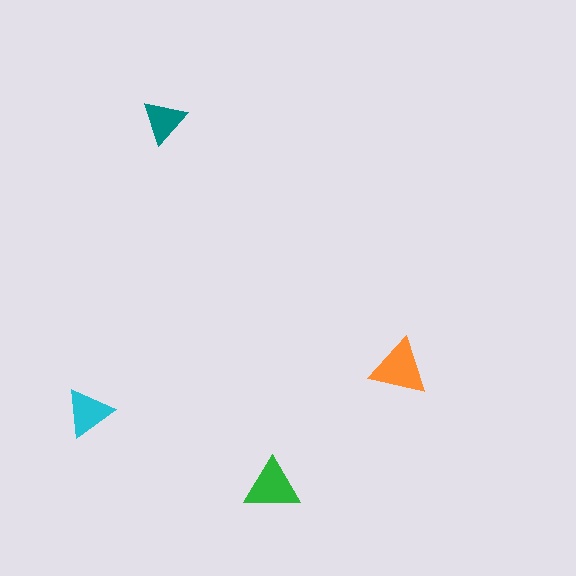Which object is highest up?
The teal triangle is topmost.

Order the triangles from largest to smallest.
the orange one, the green one, the cyan one, the teal one.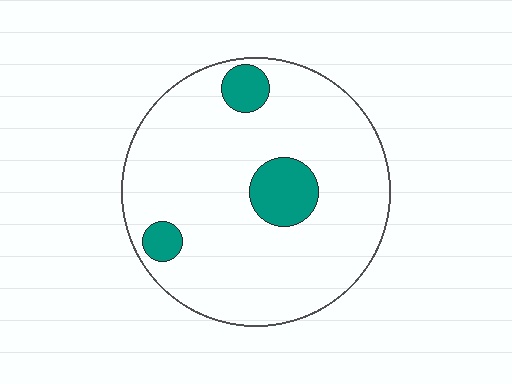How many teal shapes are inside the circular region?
3.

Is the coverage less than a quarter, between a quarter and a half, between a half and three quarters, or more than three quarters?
Less than a quarter.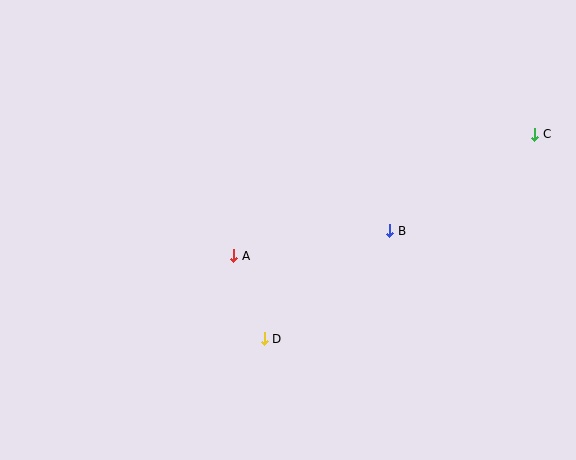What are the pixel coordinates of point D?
Point D is at (264, 339).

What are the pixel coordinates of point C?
Point C is at (535, 134).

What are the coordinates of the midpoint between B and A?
The midpoint between B and A is at (312, 243).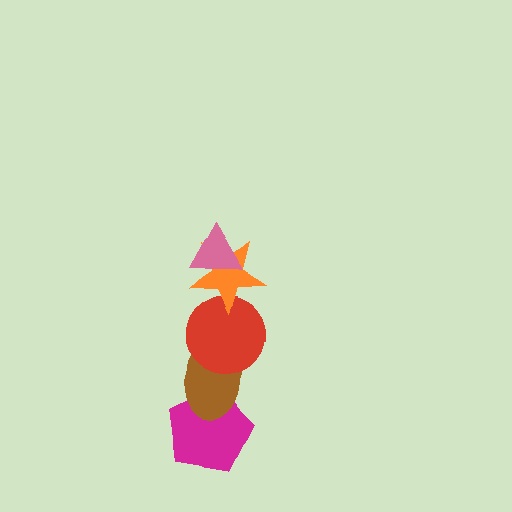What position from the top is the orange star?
The orange star is 2nd from the top.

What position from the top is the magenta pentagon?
The magenta pentagon is 5th from the top.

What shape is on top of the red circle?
The orange star is on top of the red circle.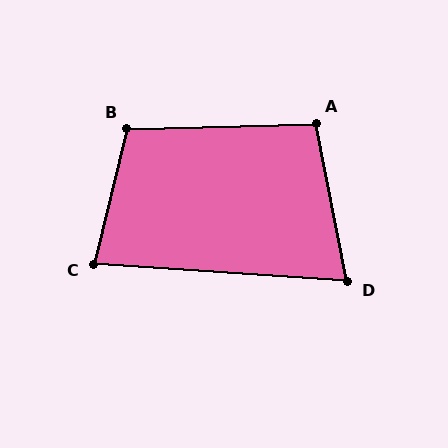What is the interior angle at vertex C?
Approximately 80 degrees (acute).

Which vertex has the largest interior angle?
B, at approximately 105 degrees.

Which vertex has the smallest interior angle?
D, at approximately 75 degrees.